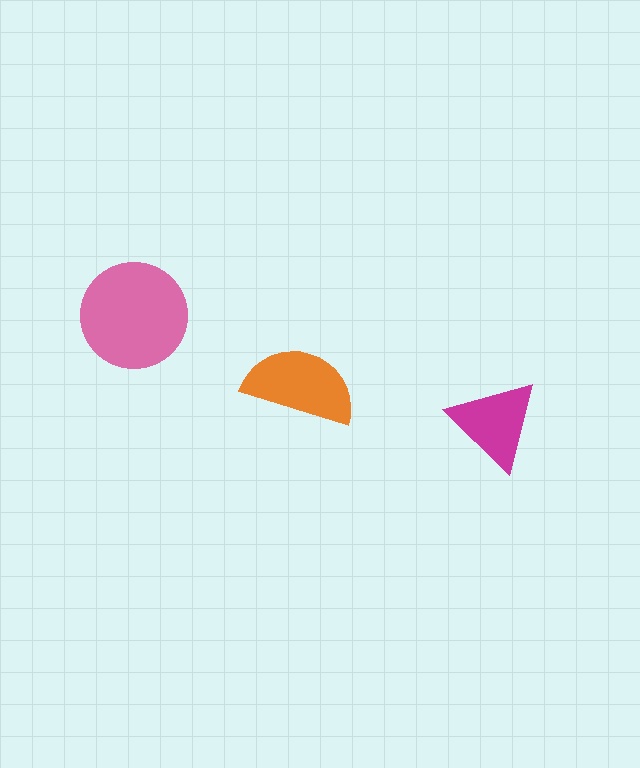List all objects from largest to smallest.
The pink circle, the orange semicircle, the magenta triangle.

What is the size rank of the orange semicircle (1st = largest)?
2nd.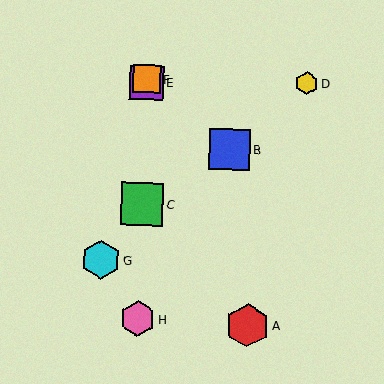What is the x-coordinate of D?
Object D is at x≈307.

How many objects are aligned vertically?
4 objects (C, E, F, H) are aligned vertically.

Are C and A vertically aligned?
No, C is at x≈142 and A is at x≈248.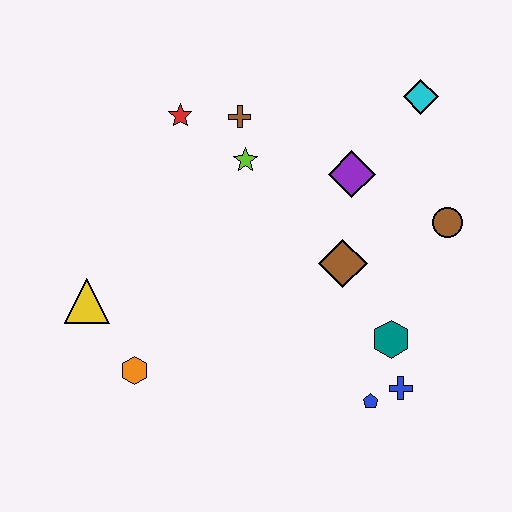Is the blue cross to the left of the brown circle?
Yes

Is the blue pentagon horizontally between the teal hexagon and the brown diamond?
Yes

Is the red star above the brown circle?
Yes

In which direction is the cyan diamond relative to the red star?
The cyan diamond is to the right of the red star.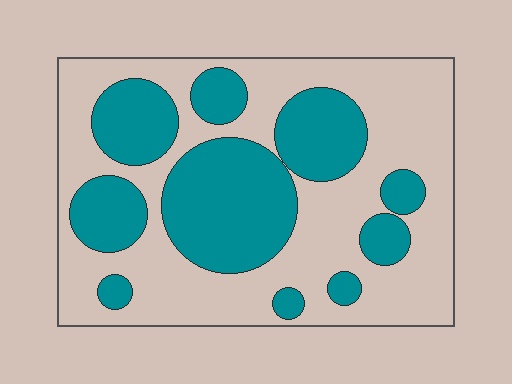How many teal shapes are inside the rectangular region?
10.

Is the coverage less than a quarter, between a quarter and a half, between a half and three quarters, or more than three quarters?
Between a quarter and a half.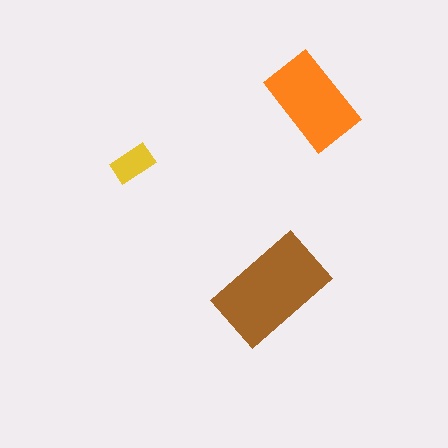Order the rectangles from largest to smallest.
the brown one, the orange one, the yellow one.